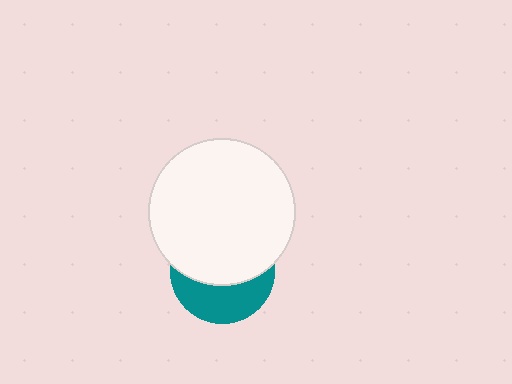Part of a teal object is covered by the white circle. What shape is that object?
It is a circle.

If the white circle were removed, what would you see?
You would see the complete teal circle.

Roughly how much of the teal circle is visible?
A small part of it is visible (roughly 41%).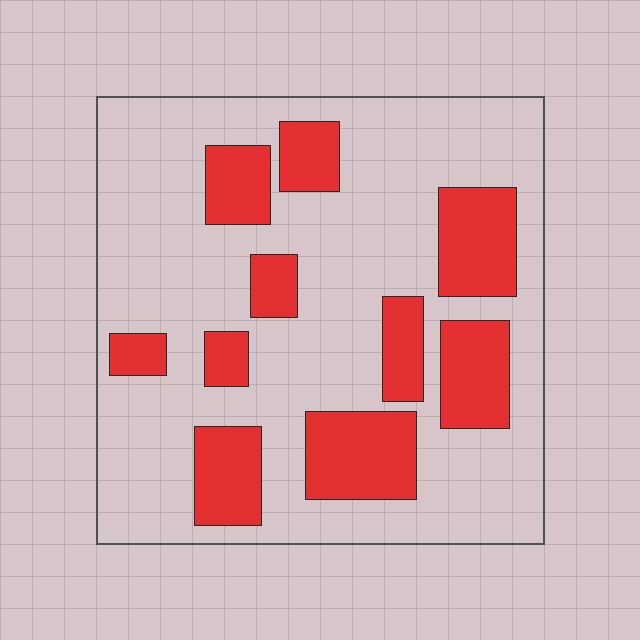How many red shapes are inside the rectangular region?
10.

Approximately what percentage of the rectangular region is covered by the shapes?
Approximately 25%.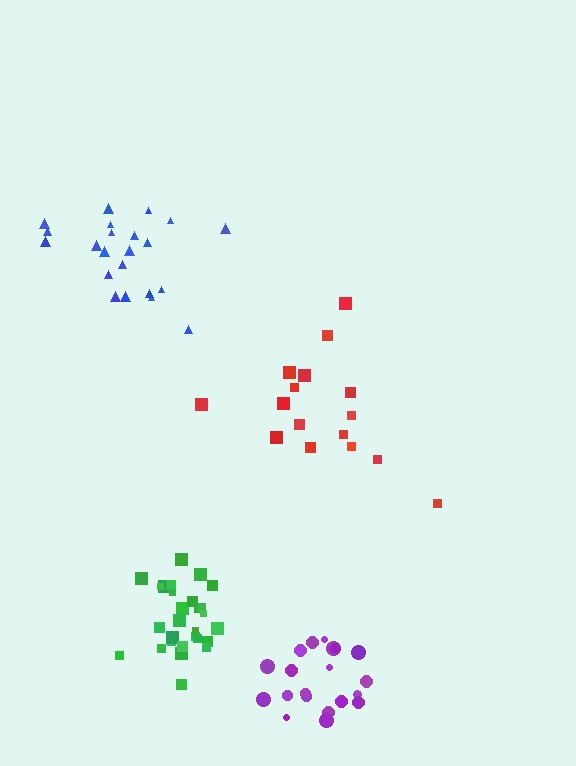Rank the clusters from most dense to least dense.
purple, green, blue, red.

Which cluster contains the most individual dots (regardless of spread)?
Green (29).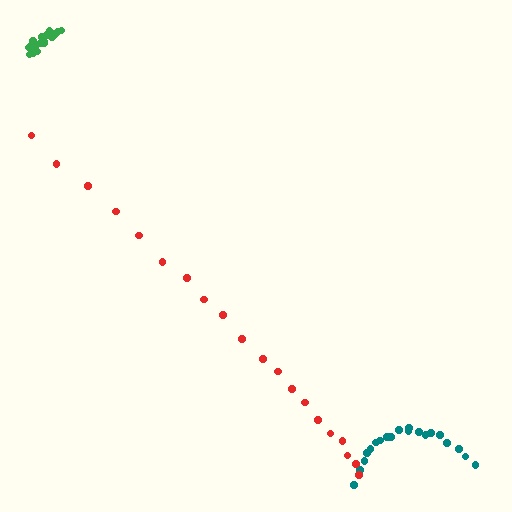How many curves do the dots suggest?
There are 3 distinct paths.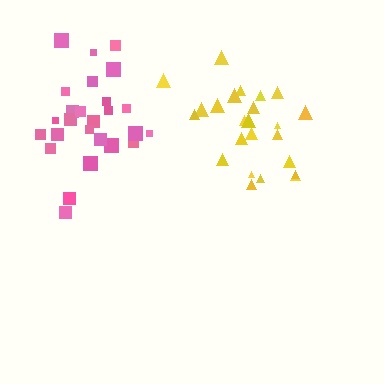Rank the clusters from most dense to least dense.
pink, yellow.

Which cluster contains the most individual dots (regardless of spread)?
Pink (26).